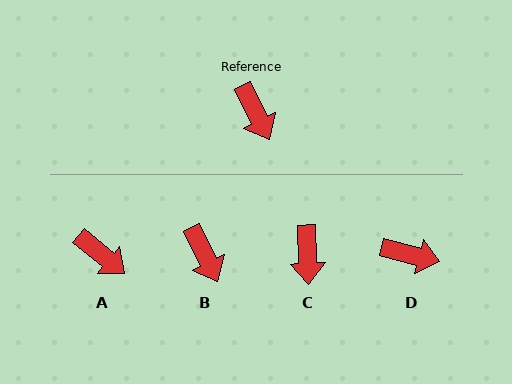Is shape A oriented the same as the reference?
No, it is off by about 24 degrees.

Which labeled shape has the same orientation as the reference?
B.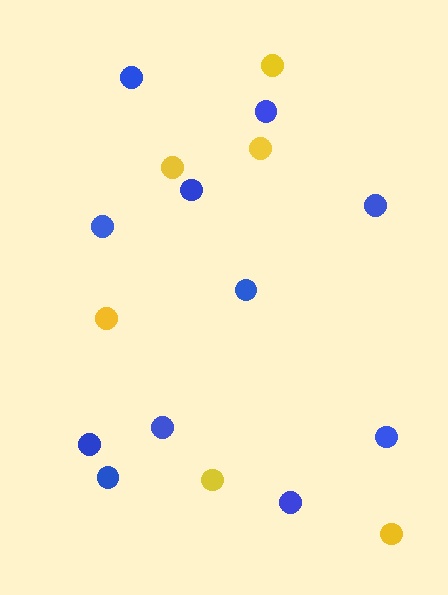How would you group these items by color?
There are 2 groups: one group of yellow circles (6) and one group of blue circles (11).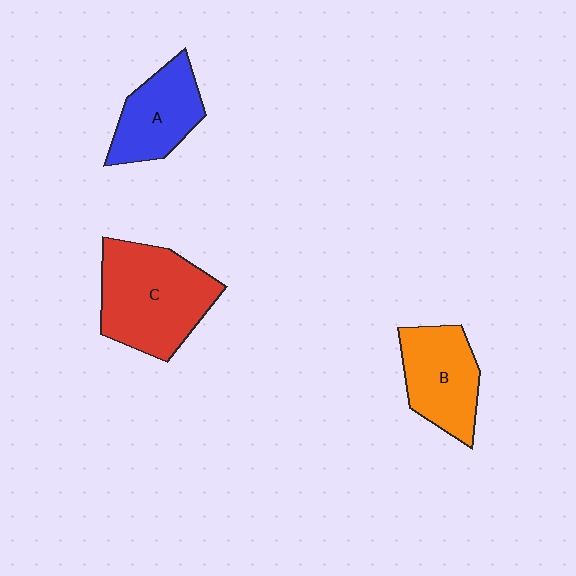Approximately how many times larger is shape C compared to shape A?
Approximately 1.6 times.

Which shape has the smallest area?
Shape A (blue).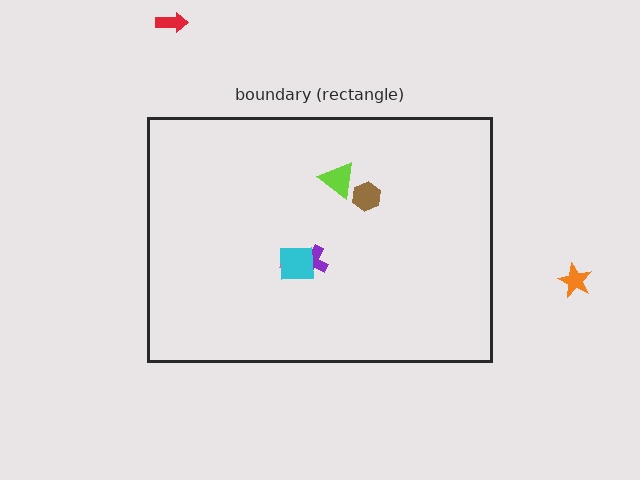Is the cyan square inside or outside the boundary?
Inside.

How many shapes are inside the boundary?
5 inside, 2 outside.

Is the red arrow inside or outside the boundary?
Outside.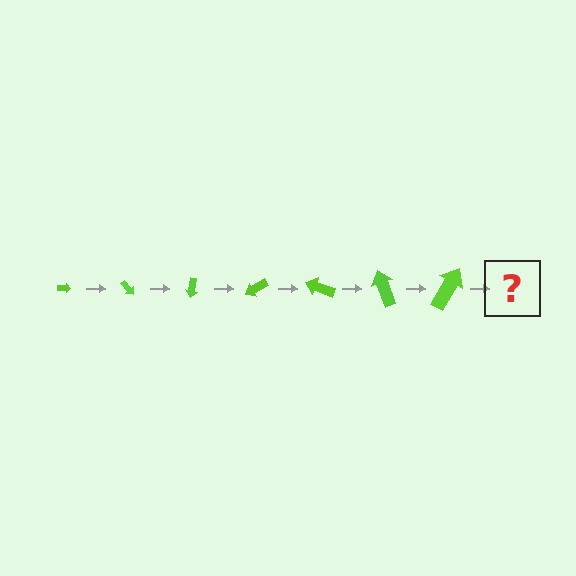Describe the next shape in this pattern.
It should be an arrow, larger than the previous one and rotated 350 degrees from the start.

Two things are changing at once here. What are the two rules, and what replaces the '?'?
The two rules are that the arrow grows larger each step and it rotates 50 degrees each step. The '?' should be an arrow, larger than the previous one and rotated 350 degrees from the start.